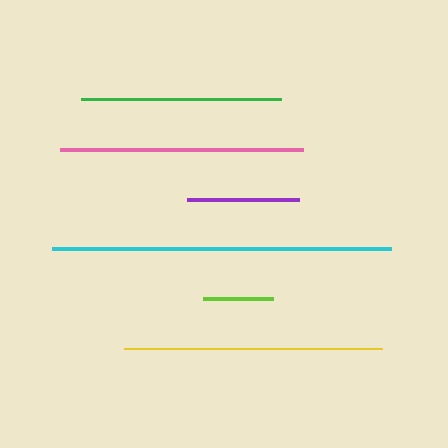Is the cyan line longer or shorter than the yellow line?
The cyan line is longer than the yellow line.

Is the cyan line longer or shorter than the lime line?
The cyan line is longer than the lime line.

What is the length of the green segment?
The green segment is approximately 200 pixels long.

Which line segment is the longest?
The cyan line is the longest at approximately 339 pixels.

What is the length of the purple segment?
The purple segment is approximately 112 pixels long.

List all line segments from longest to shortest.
From longest to shortest: cyan, yellow, pink, green, purple, lime.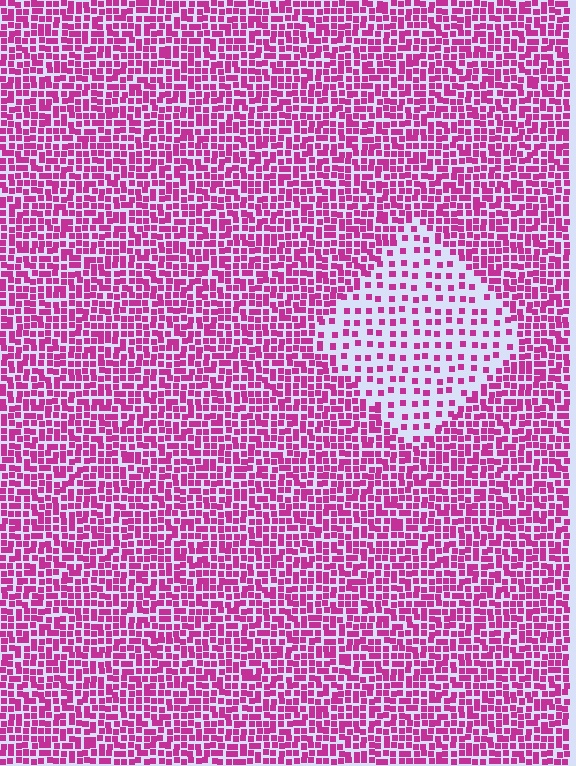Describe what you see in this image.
The image contains small magenta elements arranged at two different densities. A diamond-shaped region is visible where the elements are less densely packed than the surrounding area.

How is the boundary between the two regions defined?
The boundary is defined by a change in element density (approximately 2.4x ratio). All elements are the same color, size, and shape.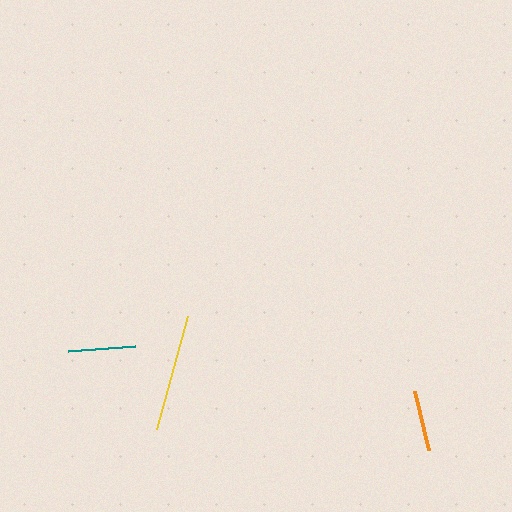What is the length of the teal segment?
The teal segment is approximately 67 pixels long.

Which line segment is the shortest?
The orange line is the shortest at approximately 61 pixels.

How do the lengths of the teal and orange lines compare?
The teal and orange lines are approximately the same length.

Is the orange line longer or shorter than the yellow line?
The yellow line is longer than the orange line.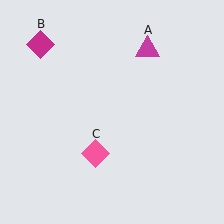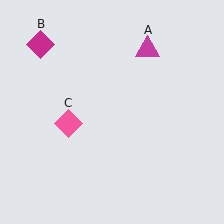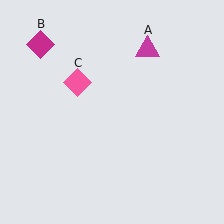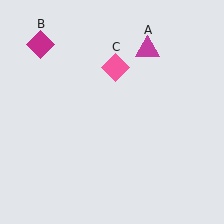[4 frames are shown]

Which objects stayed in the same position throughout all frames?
Magenta triangle (object A) and magenta diamond (object B) remained stationary.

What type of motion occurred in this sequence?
The pink diamond (object C) rotated clockwise around the center of the scene.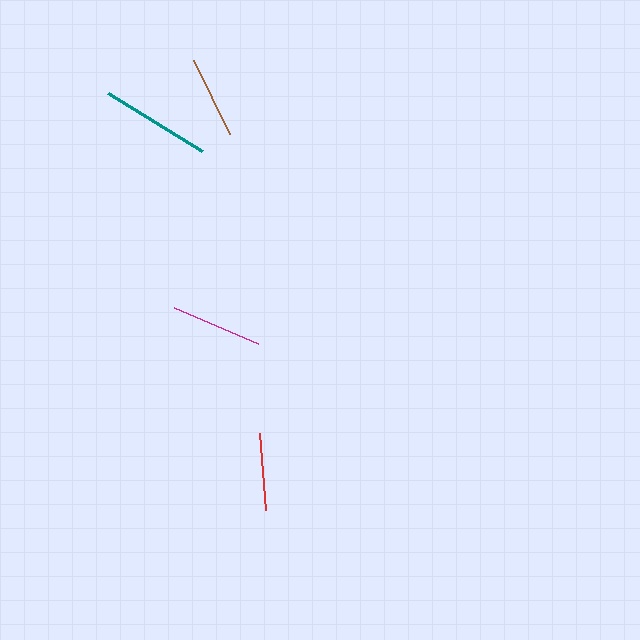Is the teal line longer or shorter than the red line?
The teal line is longer than the red line.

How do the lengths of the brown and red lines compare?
The brown and red lines are approximately the same length.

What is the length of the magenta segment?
The magenta segment is approximately 91 pixels long.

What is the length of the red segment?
The red segment is approximately 77 pixels long.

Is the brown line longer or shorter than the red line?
The brown line is longer than the red line.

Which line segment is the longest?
The teal line is the longest at approximately 110 pixels.